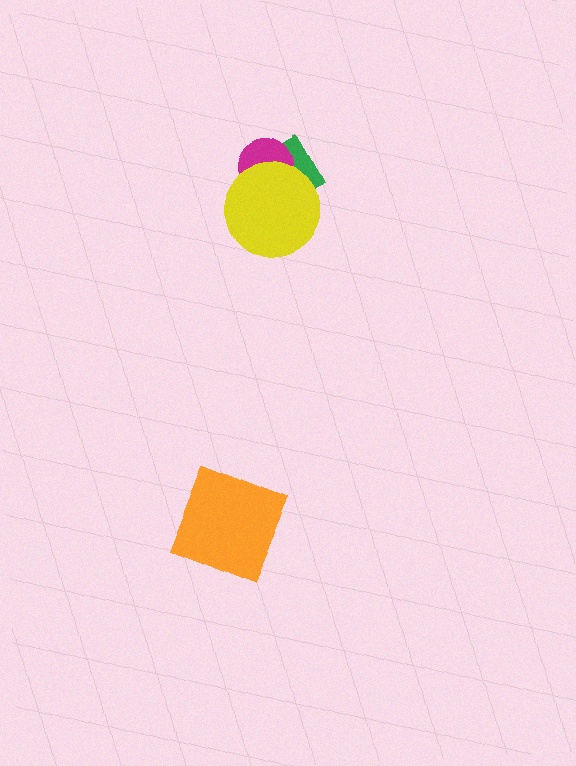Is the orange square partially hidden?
No, no other shape covers it.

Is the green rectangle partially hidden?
Yes, it is partially covered by another shape.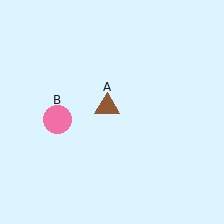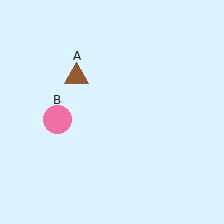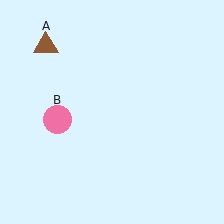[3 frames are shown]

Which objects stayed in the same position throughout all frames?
Pink circle (object B) remained stationary.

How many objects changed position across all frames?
1 object changed position: brown triangle (object A).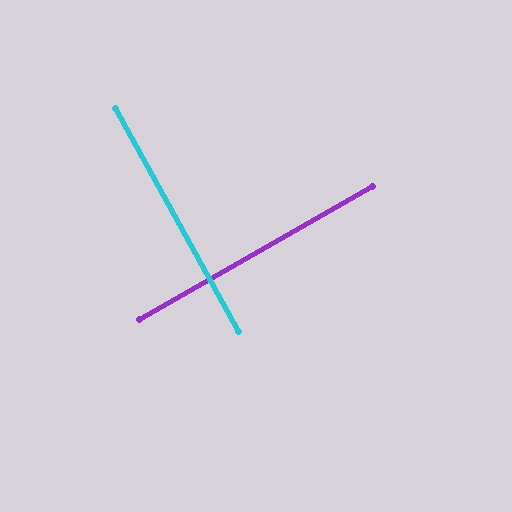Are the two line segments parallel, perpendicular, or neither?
Perpendicular — they meet at approximately 89°.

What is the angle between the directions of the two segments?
Approximately 89 degrees.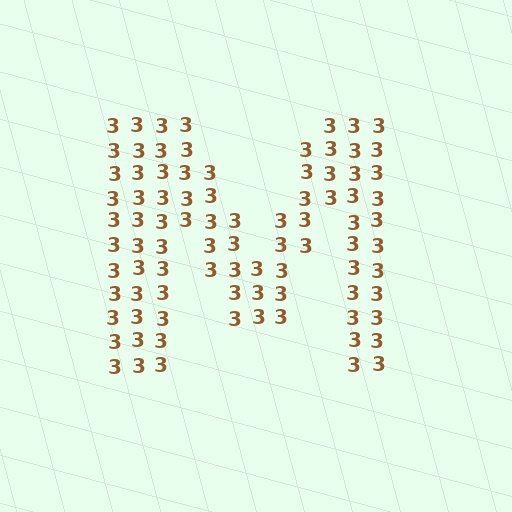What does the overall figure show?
The overall figure shows the letter M.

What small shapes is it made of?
It is made of small digit 3's.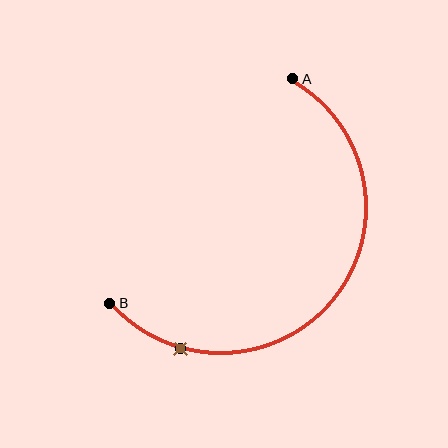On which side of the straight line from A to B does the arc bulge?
The arc bulges below and to the right of the straight line connecting A and B.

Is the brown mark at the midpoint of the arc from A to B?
No. The brown mark lies on the arc but is closer to endpoint B. The arc midpoint would be at the point on the curve equidistant along the arc from both A and B.